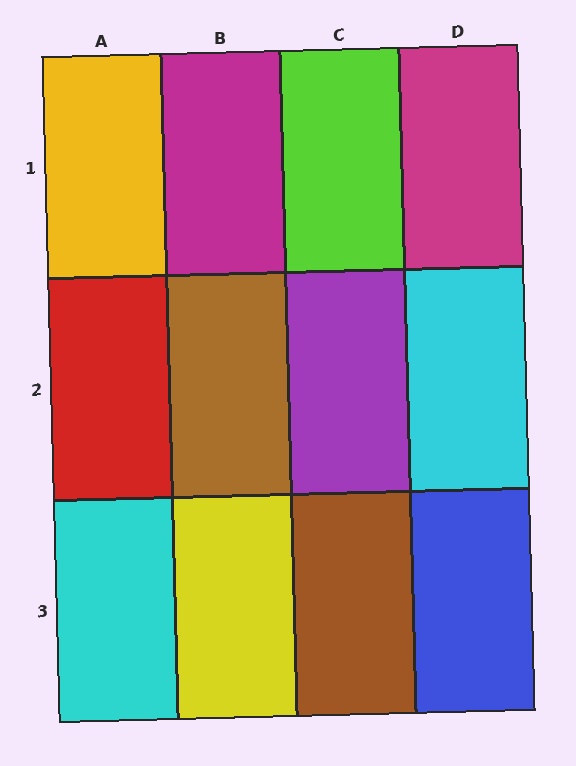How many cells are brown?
2 cells are brown.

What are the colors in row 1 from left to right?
Yellow, magenta, lime, magenta.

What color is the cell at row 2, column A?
Red.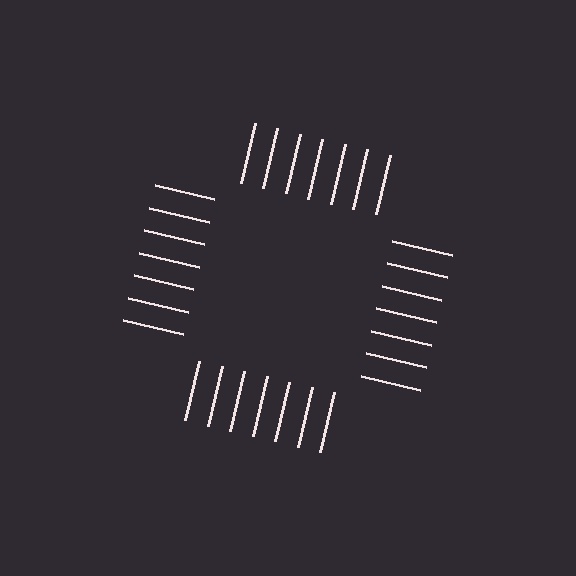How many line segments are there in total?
28 — 7 along each of the 4 edges.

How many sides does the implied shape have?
4 sides — the line-ends trace a square.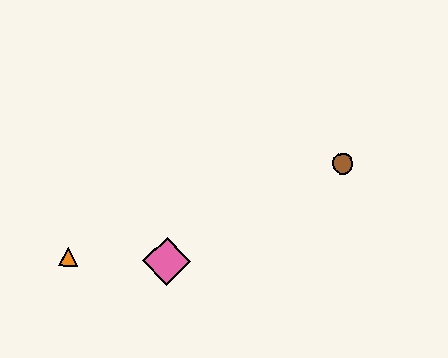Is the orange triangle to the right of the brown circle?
No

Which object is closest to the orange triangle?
The pink diamond is closest to the orange triangle.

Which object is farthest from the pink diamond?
The brown circle is farthest from the pink diamond.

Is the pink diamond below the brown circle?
Yes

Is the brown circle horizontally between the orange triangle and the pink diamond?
No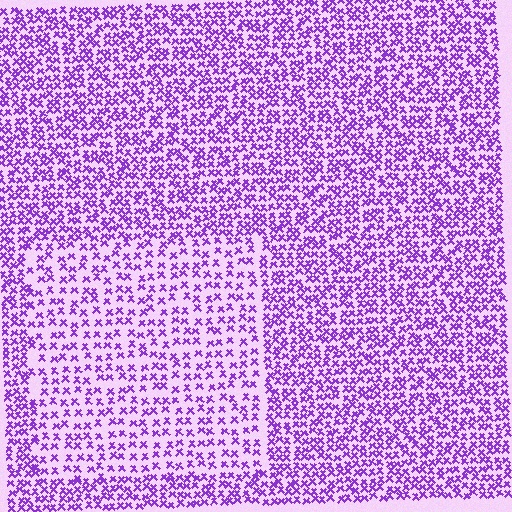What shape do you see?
I see a rectangle.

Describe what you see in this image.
The image contains small purple elements arranged at two different densities. A rectangle-shaped region is visible where the elements are less densely packed than the surrounding area.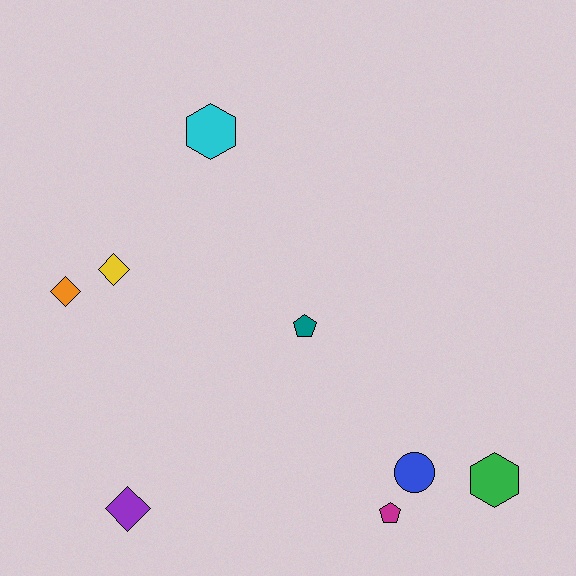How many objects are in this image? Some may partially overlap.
There are 8 objects.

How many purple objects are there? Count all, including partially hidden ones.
There is 1 purple object.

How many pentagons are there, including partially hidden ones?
There are 2 pentagons.